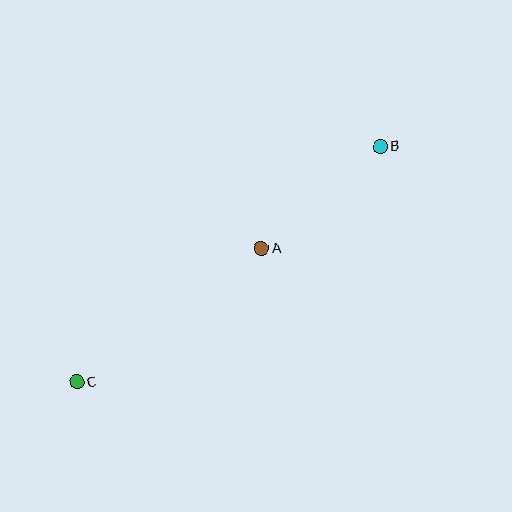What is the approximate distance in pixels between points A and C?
The distance between A and C is approximately 228 pixels.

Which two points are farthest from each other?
Points B and C are farthest from each other.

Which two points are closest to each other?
Points A and B are closest to each other.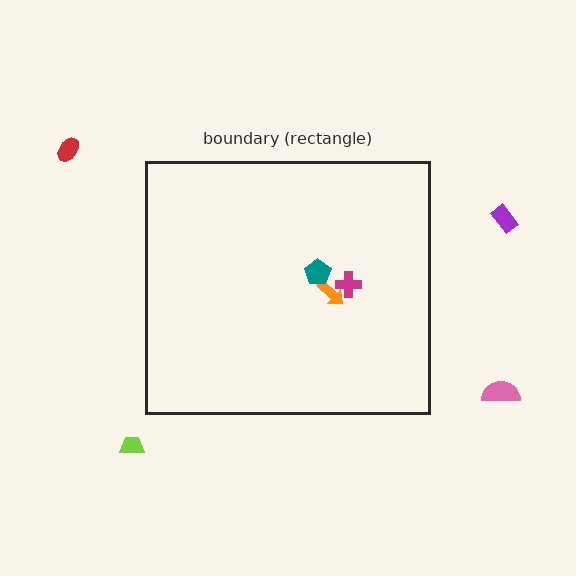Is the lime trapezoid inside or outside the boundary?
Outside.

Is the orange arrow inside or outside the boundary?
Inside.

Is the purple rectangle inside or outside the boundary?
Outside.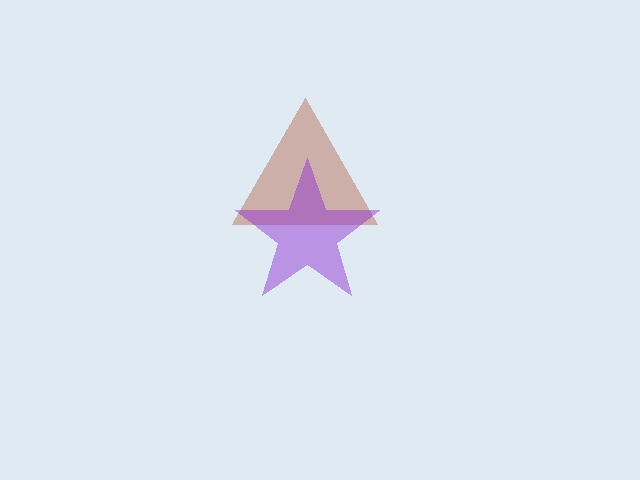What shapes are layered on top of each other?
The layered shapes are: a brown triangle, a purple star.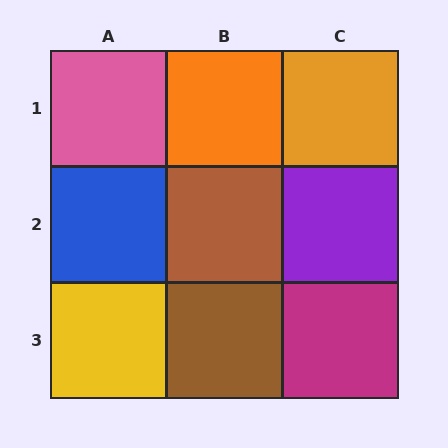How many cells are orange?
2 cells are orange.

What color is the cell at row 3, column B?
Brown.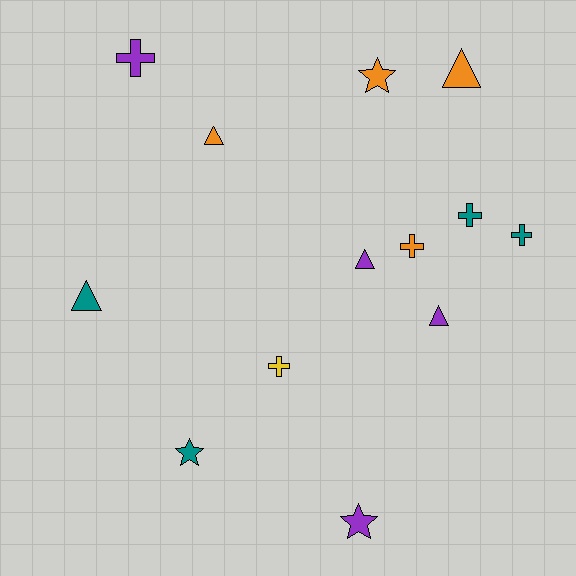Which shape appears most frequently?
Cross, with 5 objects.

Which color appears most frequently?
Teal, with 4 objects.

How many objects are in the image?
There are 13 objects.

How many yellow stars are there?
There are no yellow stars.